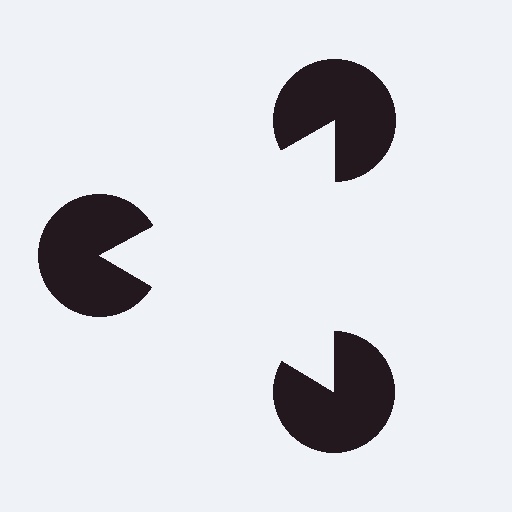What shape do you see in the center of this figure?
An illusory triangle — its edges are inferred from the aligned wedge cuts in the pac-man discs, not physically drawn.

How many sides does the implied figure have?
3 sides.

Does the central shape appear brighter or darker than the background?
It typically appears slightly brighter than the background, even though no actual brightness change is drawn.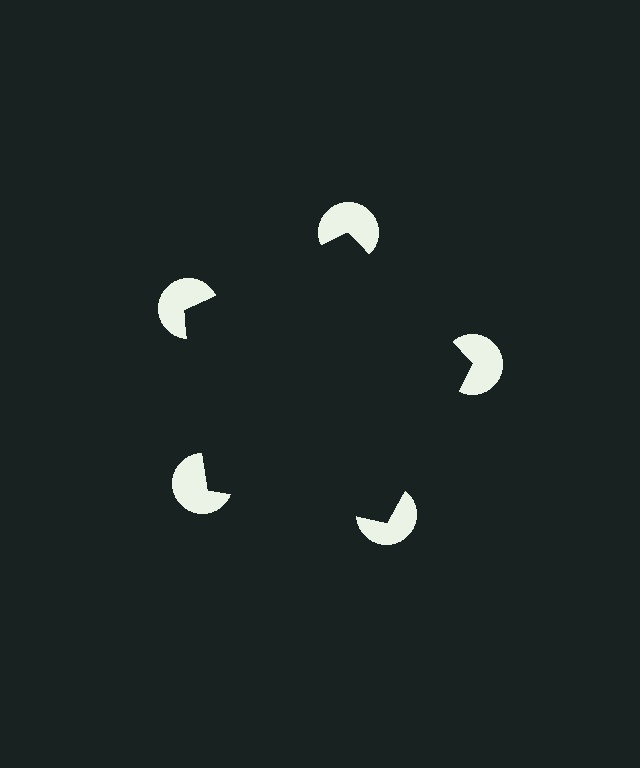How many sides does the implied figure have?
5 sides.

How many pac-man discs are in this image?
There are 5 — one at each vertex of the illusory pentagon.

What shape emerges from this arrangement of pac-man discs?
An illusory pentagon — its edges are inferred from the aligned wedge cuts in the pac-man discs, not physically drawn.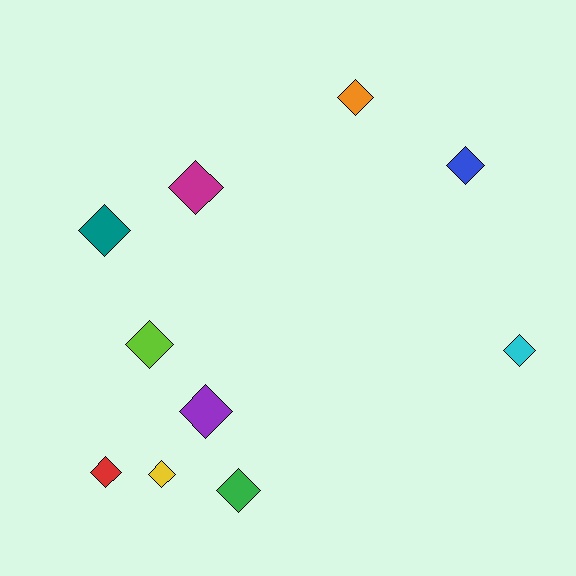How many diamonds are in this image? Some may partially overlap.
There are 10 diamonds.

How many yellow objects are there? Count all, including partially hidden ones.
There is 1 yellow object.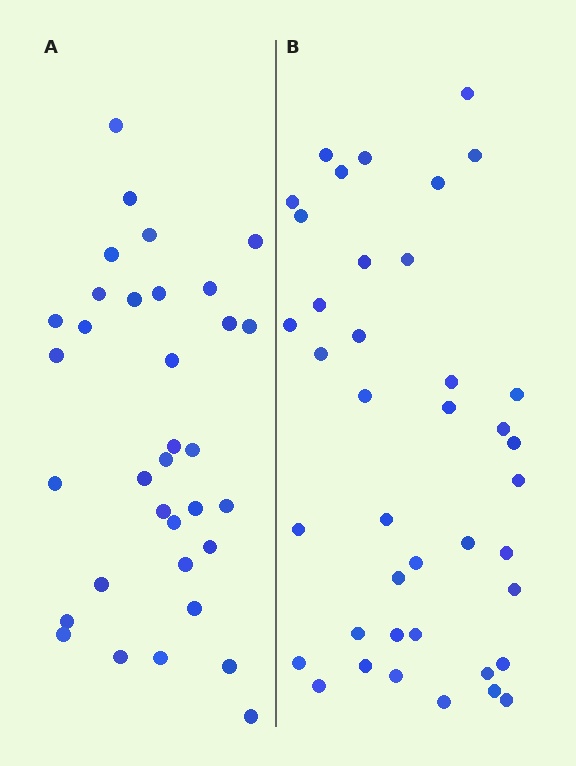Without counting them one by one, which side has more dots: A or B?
Region B (the right region) has more dots.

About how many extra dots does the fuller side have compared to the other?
Region B has about 6 more dots than region A.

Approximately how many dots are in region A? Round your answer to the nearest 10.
About 30 dots. (The exact count is 34, which rounds to 30.)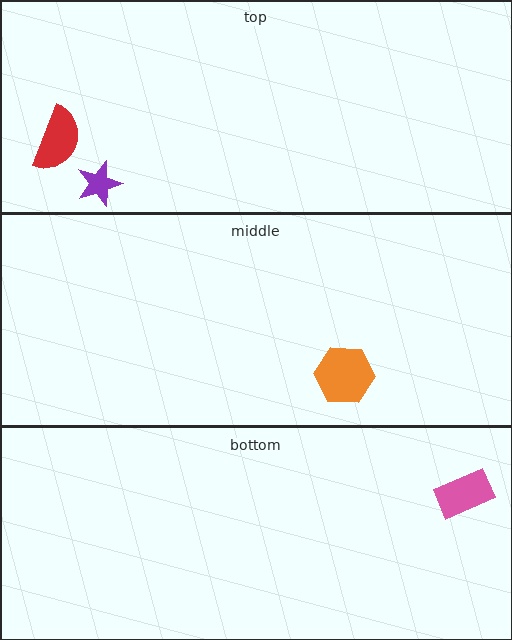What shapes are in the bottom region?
The pink rectangle.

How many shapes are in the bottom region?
1.